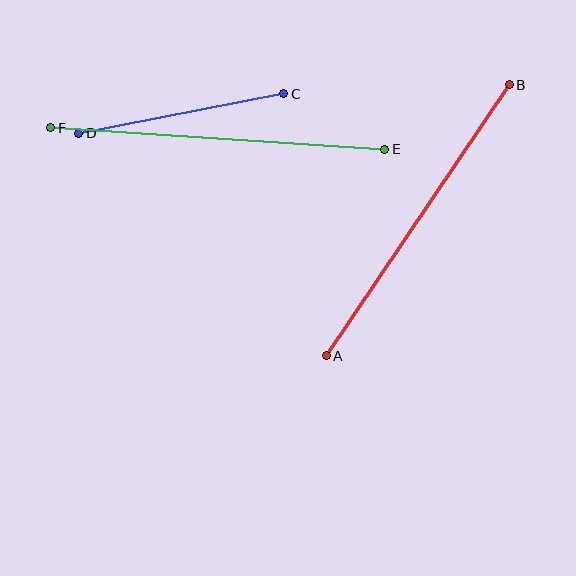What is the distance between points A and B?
The distance is approximately 327 pixels.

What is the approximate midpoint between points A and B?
The midpoint is at approximately (418, 220) pixels.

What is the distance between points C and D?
The distance is approximately 209 pixels.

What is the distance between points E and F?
The distance is approximately 335 pixels.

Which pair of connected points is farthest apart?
Points E and F are farthest apart.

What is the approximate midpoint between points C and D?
The midpoint is at approximately (181, 114) pixels.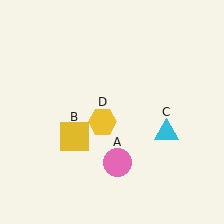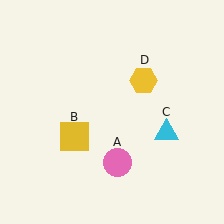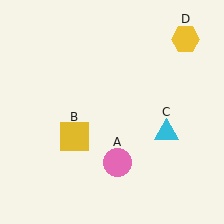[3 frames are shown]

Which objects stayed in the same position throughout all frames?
Pink circle (object A) and yellow square (object B) and cyan triangle (object C) remained stationary.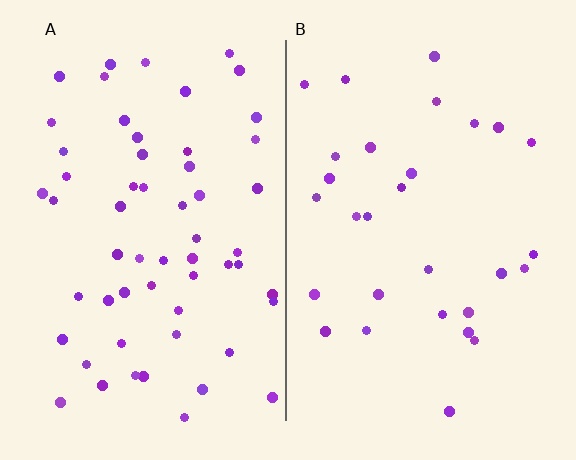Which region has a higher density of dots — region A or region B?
A (the left).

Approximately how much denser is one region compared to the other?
Approximately 1.9× — region A over region B.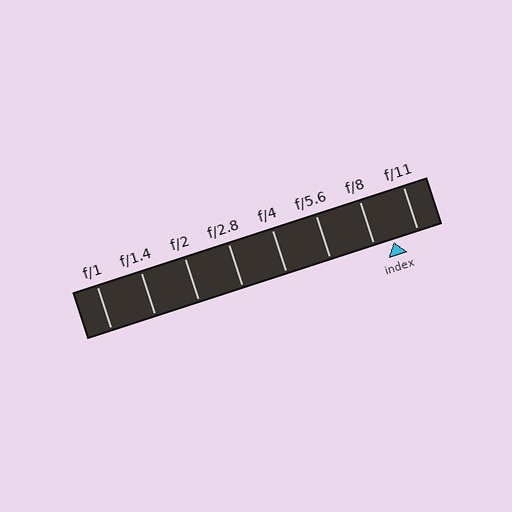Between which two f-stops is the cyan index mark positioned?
The index mark is between f/8 and f/11.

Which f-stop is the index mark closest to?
The index mark is closest to f/8.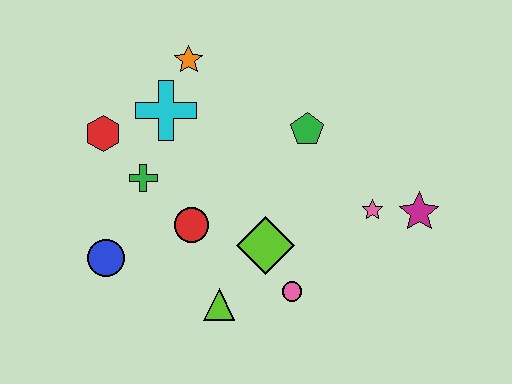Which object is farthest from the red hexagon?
The magenta star is farthest from the red hexagon.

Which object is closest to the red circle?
The green cross is closest to the red circle.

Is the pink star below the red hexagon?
Yes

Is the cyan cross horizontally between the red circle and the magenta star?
No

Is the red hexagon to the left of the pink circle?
Yes